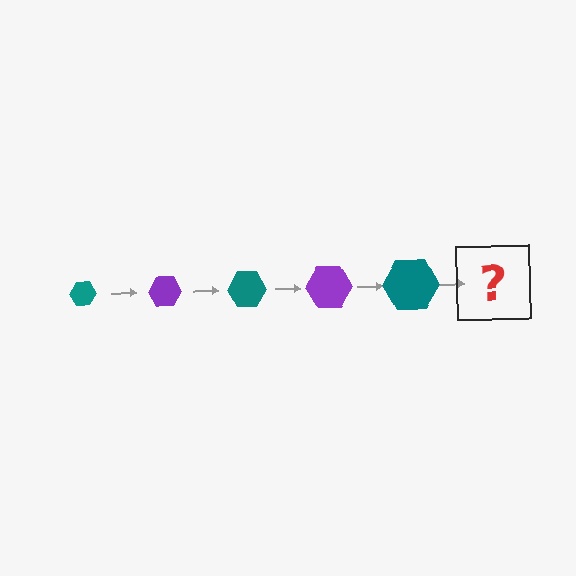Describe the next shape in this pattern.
It should be a purple hexagon, larger than the previous one.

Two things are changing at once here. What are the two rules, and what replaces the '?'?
The two rules are that the hexagon grows larger each step and the color cycles through teal and purple. The '?' should be a purple hexagon, larger than the previous one.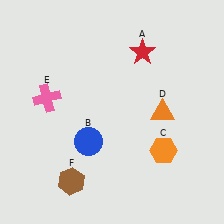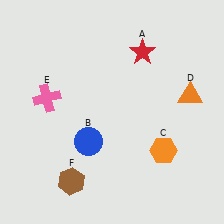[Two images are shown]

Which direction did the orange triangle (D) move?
The orange triangle (D) moved right.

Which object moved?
The orange triangle (D) moved right.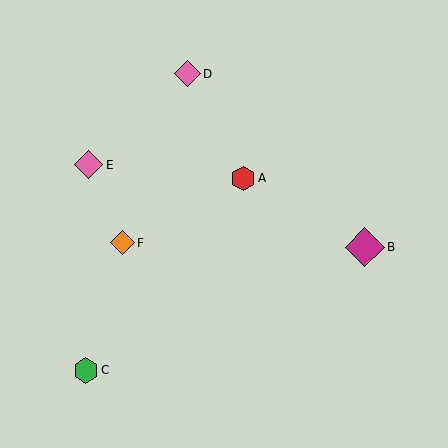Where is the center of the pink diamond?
The center of the pink diamond is at (89, 165).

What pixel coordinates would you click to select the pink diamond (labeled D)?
Click at (187, 74) to select the pink diamond D.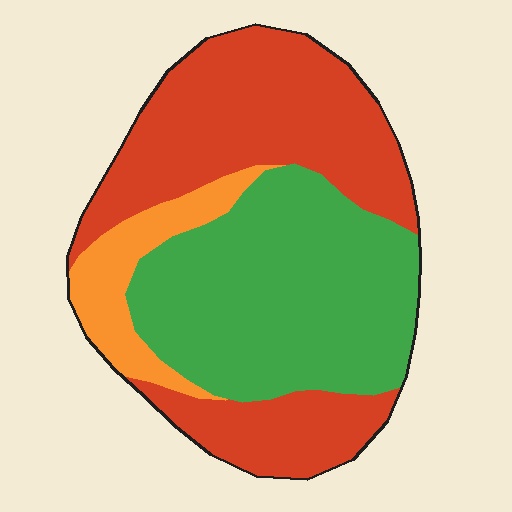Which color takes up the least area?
Orange, at roughly 10%.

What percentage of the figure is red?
Red covers roughly 45% of the figure.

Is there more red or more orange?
Red.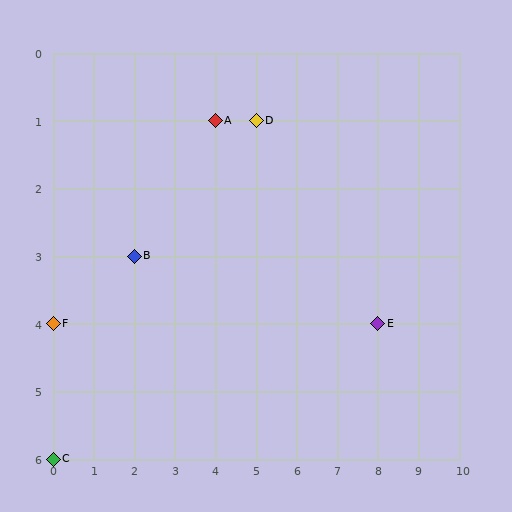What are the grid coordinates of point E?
Point E is at grid coordinates (8, 4).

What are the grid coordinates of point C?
Point C is at grid coordinates (0, 6).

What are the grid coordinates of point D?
Point D is at grid coordinates (5, 1).